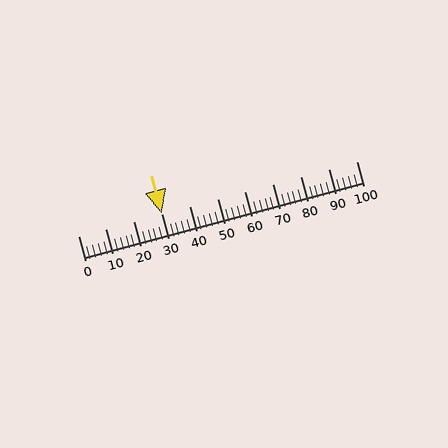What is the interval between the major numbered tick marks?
The major tick marks are spaced 10 units apart.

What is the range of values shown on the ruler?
The ruler shows values from 0 to 100.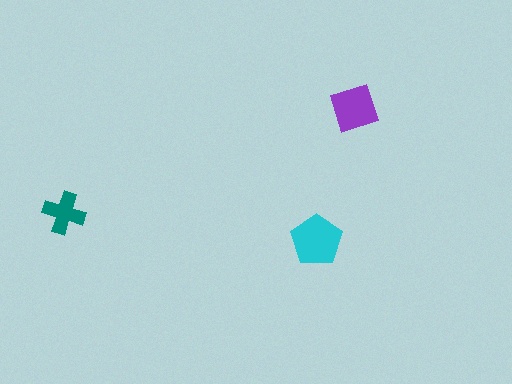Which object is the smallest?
The teal cross.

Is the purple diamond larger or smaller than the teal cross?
Larger.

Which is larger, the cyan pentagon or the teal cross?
The cyan pentagon.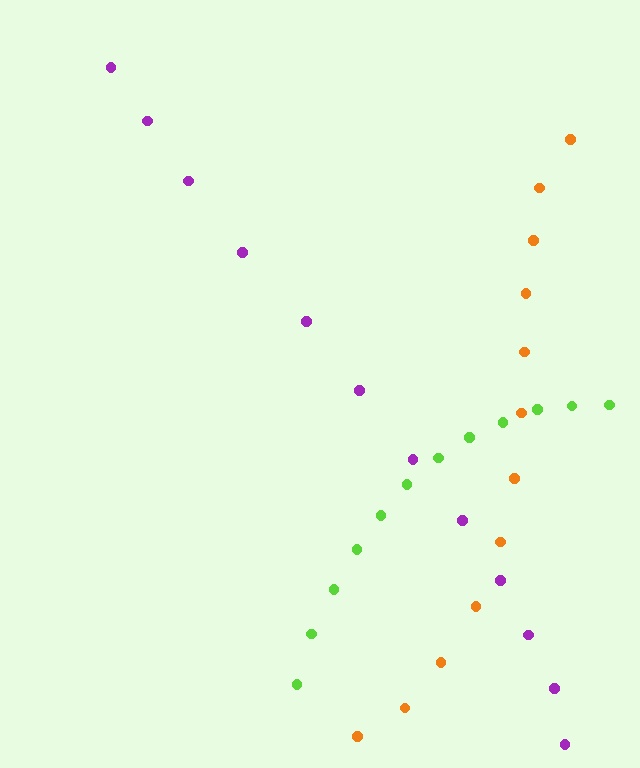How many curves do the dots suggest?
There are 3 distinct paths.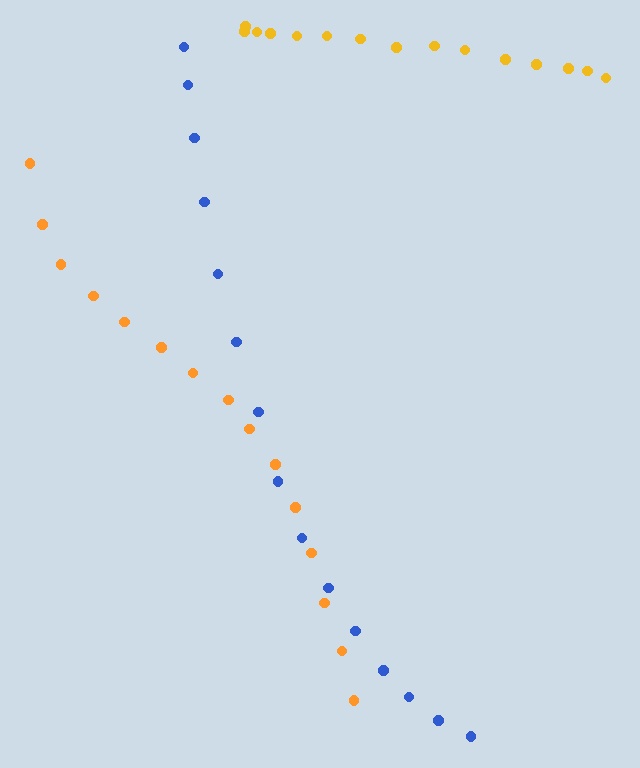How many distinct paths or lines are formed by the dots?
There are 3 distinct paths.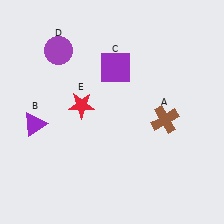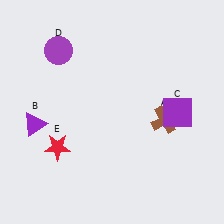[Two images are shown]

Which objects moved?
The objects that moved are: the purple square (C), the red star (E).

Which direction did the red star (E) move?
The red star (E) moved down.